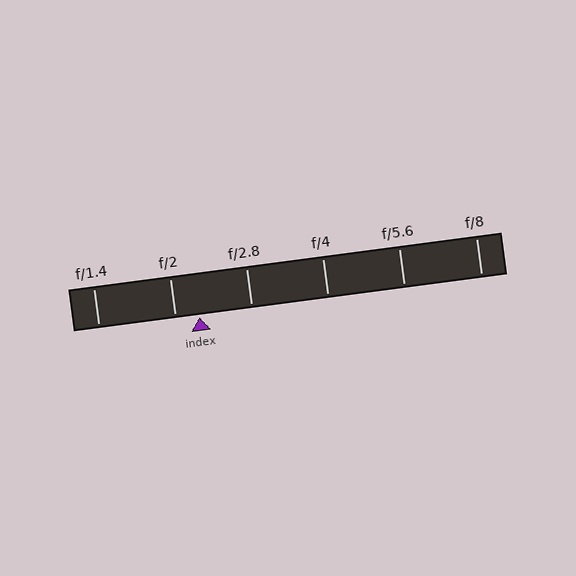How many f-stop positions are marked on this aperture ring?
There are 6 f-stop positions marked.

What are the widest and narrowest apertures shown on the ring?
The widest aperture shown is f/1.4 and the narrowest is f/8.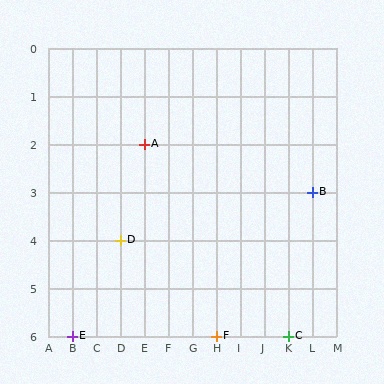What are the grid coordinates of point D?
Point D is at grid coordinates (D, 4).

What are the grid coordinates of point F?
Point F is at grid coordinates (H, 6).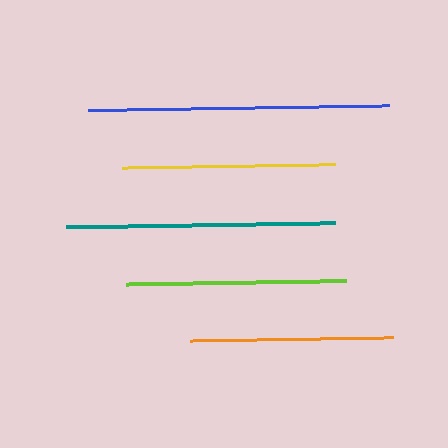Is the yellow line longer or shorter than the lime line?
The lime line is longer than the yellow line.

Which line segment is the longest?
The blue line is the longest at approximately 301 pixels.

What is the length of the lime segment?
The lime segment is approximately 221 pixels long.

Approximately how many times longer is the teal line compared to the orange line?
The teal line is approximately 1.3 times the length of the orange line.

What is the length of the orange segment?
The orange segment is approximately 203 pixels long.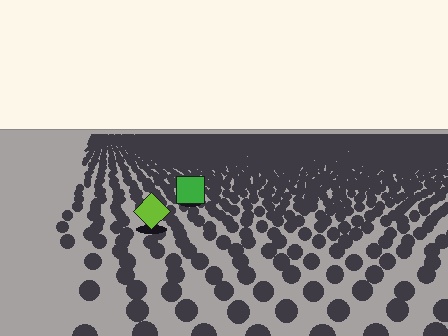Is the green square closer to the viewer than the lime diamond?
No. The lime diamond is closer — you can tell from the texture gradient: the ground texture is coarser near it.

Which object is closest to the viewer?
The lime diamond is closest. The texture marks near it are larger and more spread out.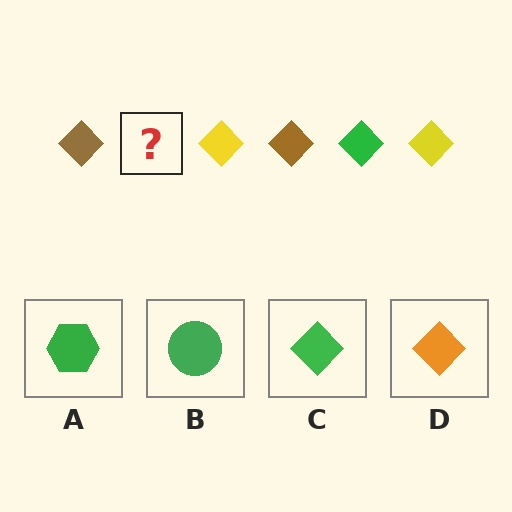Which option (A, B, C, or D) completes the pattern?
C.